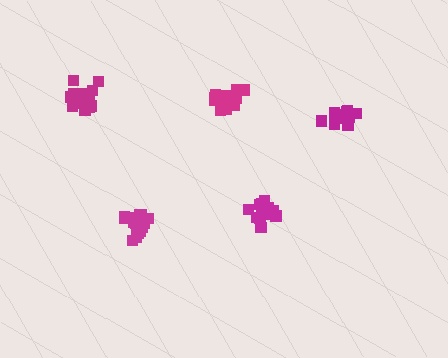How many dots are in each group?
Group 1: 17 dots, Group 2: 19 dots, Group 3: 14 dots, Group 4: 16 dots, Group 5: 14 dots (80 total).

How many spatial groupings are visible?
There are 5 spatial groupings.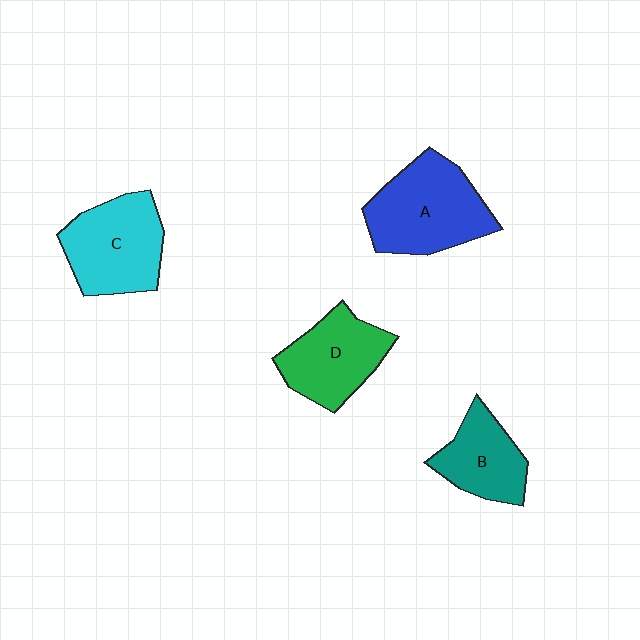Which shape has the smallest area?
Shape B (teal).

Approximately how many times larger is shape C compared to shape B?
Approximately 1.4 times.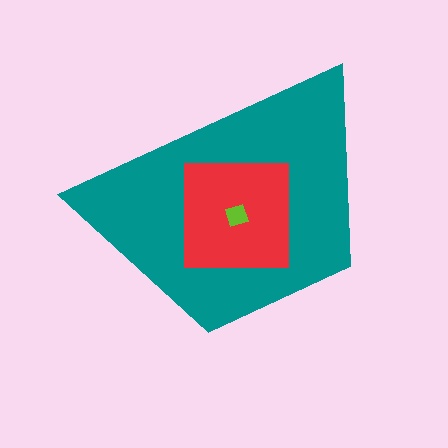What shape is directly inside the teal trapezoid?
The red square.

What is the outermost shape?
The teal trapezoid.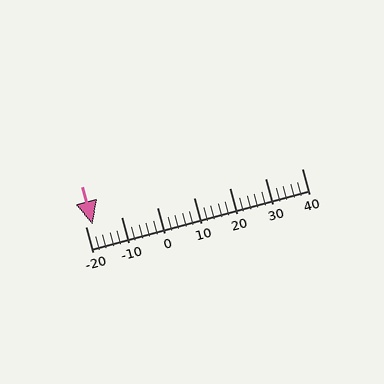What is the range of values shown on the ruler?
The ruler shows values from -20 to 40.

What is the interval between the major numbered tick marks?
The major tick marks are spaced 10 units apart.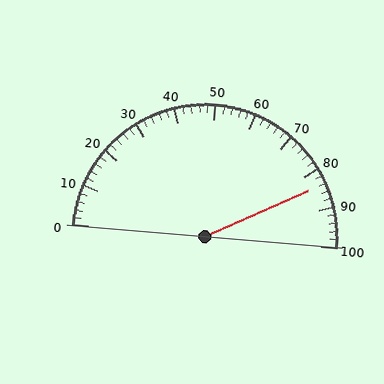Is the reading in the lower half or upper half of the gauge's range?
The reading is in the upper half of the range (0 to 100).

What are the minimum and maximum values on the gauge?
The gauge ranges from 0 to 100.